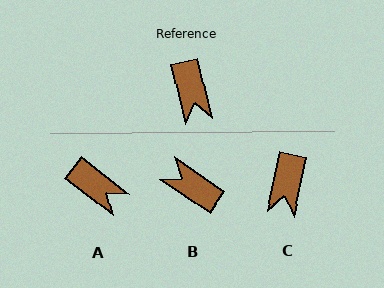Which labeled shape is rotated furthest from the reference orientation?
B, about 138 degrees away.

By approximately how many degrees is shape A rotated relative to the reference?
Approximately 39 degrees counter-clockwise.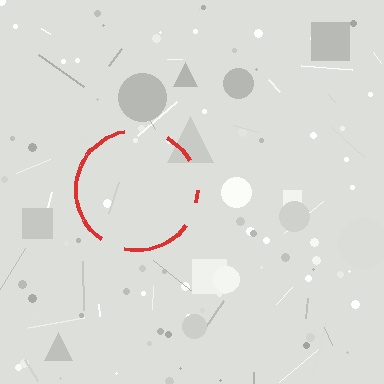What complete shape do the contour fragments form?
The contour fragments form a circle.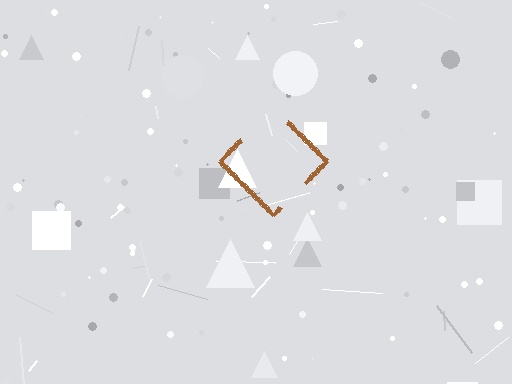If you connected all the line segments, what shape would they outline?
They would outline a diamond.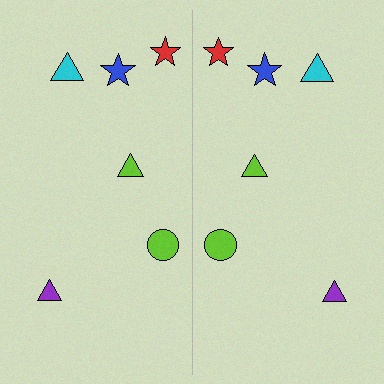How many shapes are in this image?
There are 12 shapes in this image.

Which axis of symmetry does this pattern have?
The pattern has a vertical axis of symmetry running through the center of the image.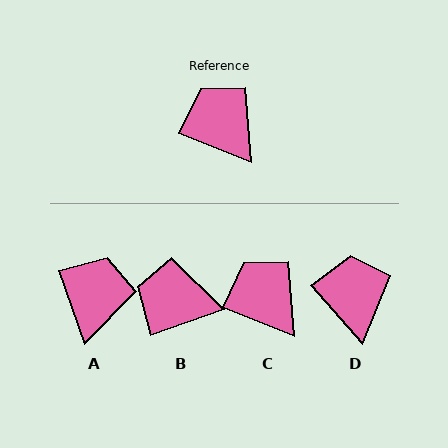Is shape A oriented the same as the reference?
No, it is off by about 50 degrees.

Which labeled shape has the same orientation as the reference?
C.